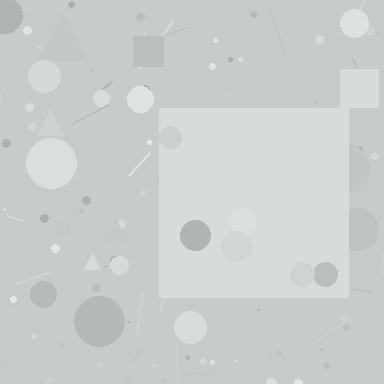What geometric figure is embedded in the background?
A square is embedded in the background.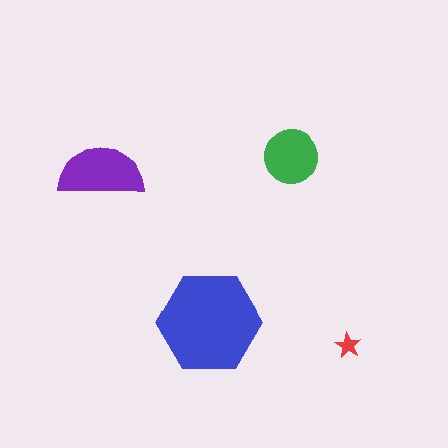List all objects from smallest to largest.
The red star, the green circle, the purple semicircle, the blue hexagon.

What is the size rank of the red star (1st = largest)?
4th.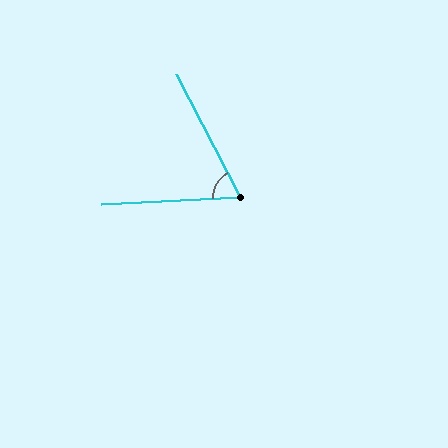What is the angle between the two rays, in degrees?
Approximately 65 degrees.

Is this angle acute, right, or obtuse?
It is acute.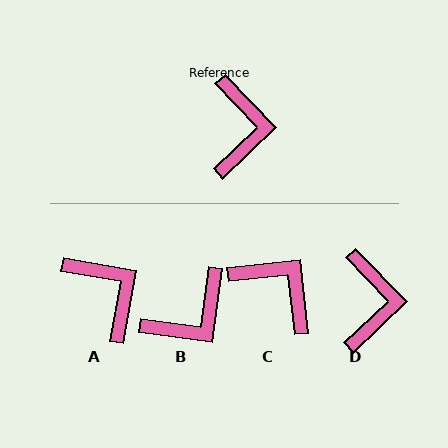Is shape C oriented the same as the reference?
No, it is off by about 53 degrees.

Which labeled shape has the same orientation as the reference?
D.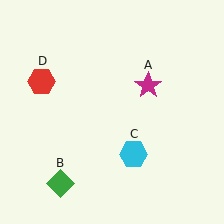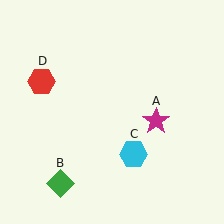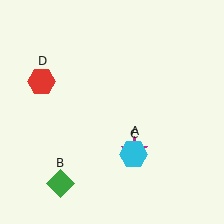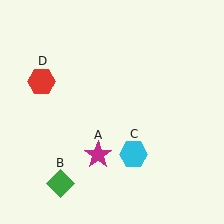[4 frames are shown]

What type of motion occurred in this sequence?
The magenta star (object A) rotated clockwise around the center of the scene.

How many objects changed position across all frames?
1 object changed position: magenta star (object A).